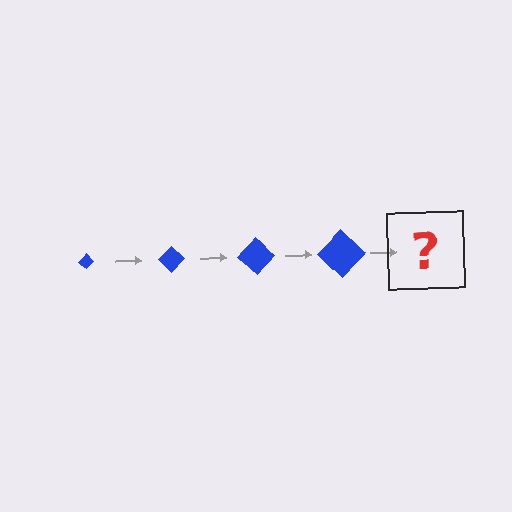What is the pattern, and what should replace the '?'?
The pattern is that the diamond gets progressively larger each step. The '?' should be a blue diamond, larger than the previous one.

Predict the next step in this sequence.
The next step is a blue diamond, larger than the previous one.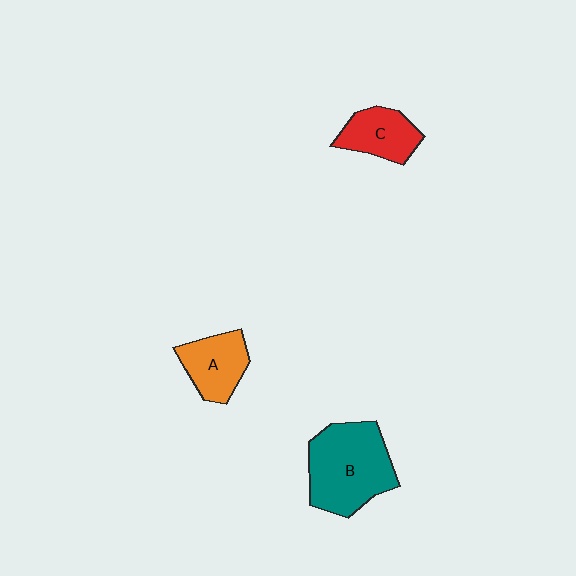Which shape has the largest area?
Shape B (teal).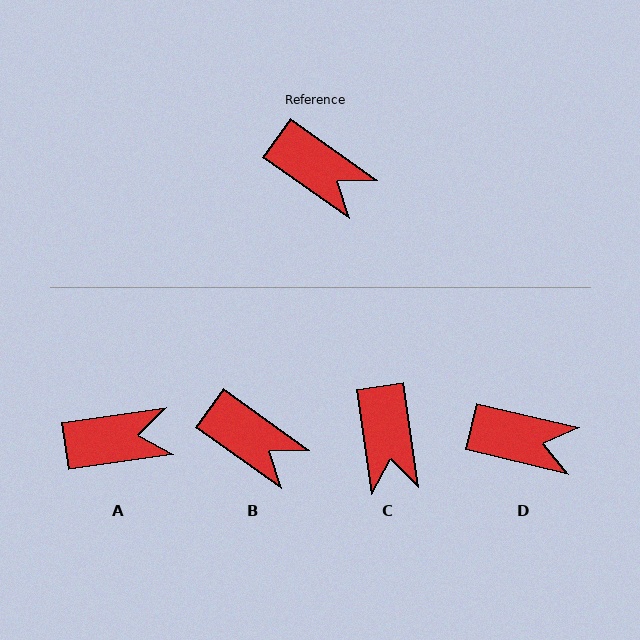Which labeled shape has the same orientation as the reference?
B.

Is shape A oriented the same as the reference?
No, it is off by about 43 degrees.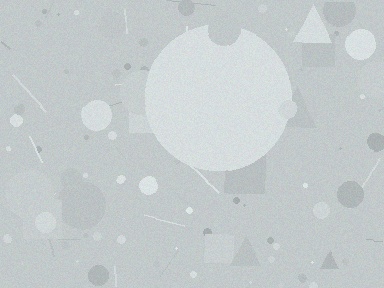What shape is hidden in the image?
A circle is hidden in the image.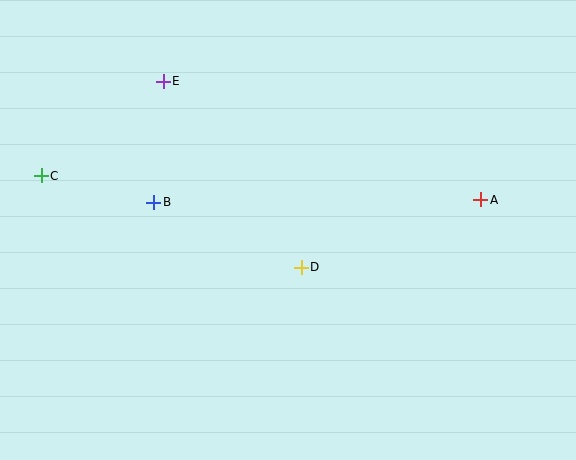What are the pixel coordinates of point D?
Point D is at (301, 267).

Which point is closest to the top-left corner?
Point C is closest to the top-left corner.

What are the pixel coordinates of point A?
Point A is at (481, 200).